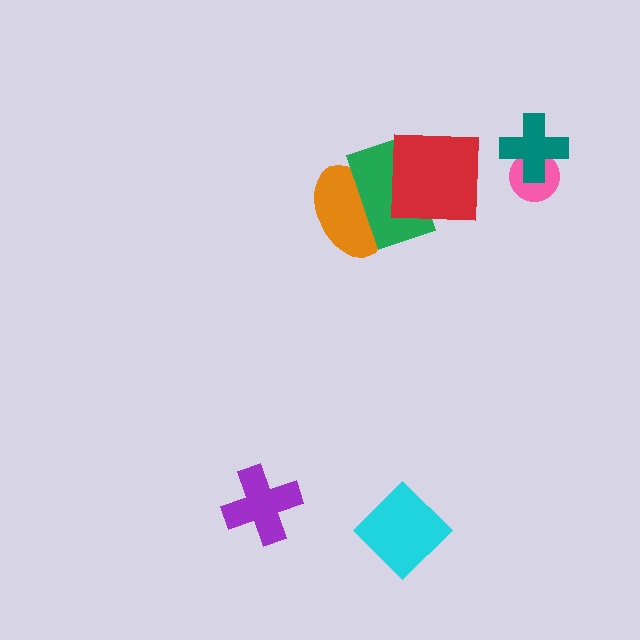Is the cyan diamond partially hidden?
No, no other shape covers it.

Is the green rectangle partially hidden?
Yes, it is partially covered by another shape.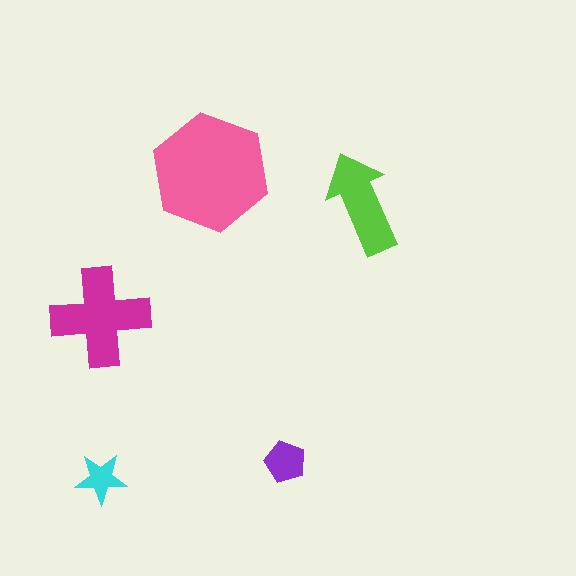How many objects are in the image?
There are 5 objects in the image.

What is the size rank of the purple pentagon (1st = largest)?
4th.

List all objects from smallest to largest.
The cyan star, the purple pentagon, the lime arrow, the magenta cross, the pink hexagon.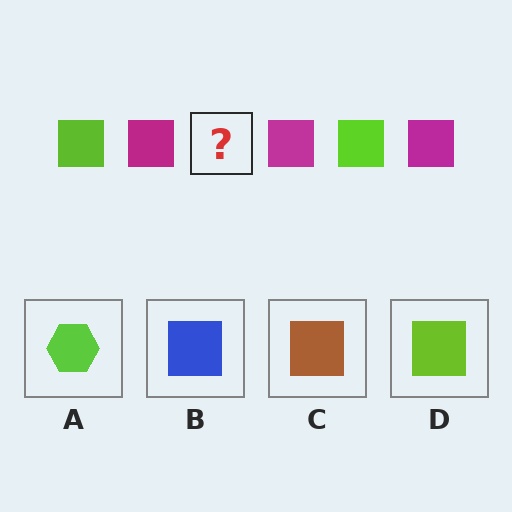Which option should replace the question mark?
Option D.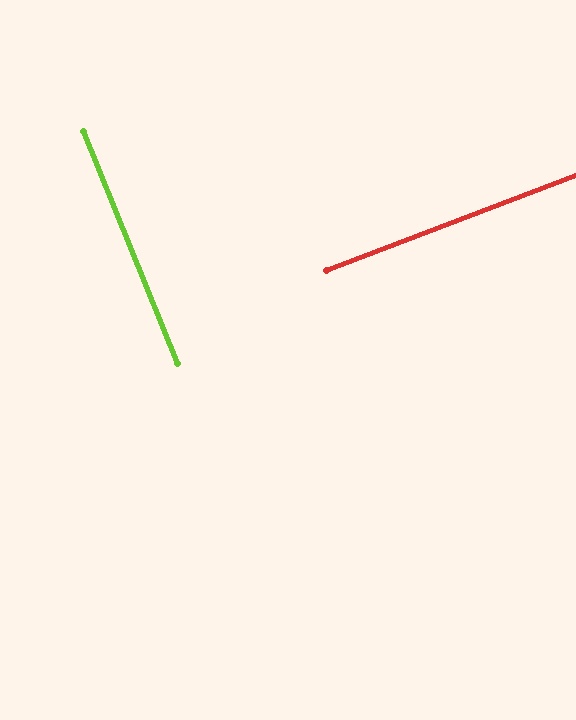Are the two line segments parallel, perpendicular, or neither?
Perpendicular — they meet at approximately 89°.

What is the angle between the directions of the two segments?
Approximately 89 degrees.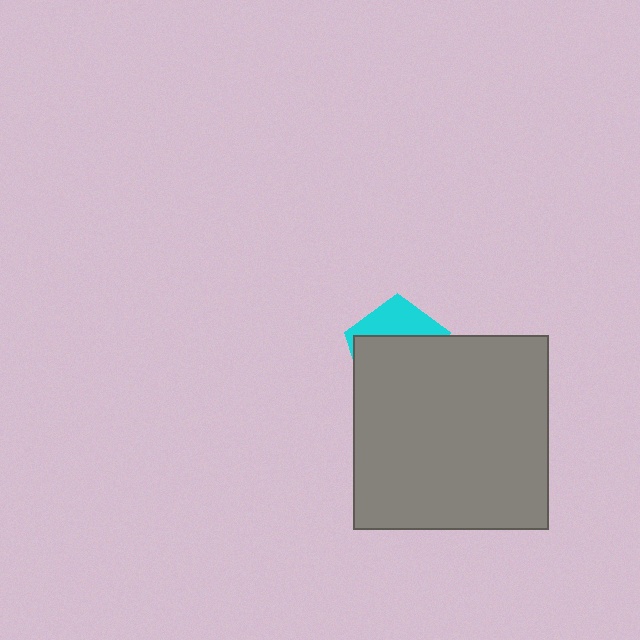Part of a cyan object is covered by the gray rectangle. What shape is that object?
It is a pentagon.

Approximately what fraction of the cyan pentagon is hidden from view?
Roughly 66% of the cyan pentagon is hidden behind the gray rectangle.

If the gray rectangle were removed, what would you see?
You would see the complete cyan pentagon.